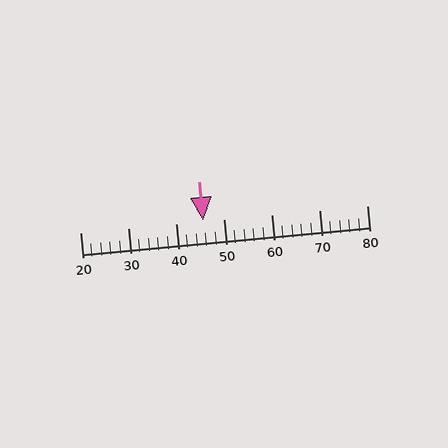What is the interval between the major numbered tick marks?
The major tick marks are spaced 10 units apart.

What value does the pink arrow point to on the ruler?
The pink arrow points to approximately 46.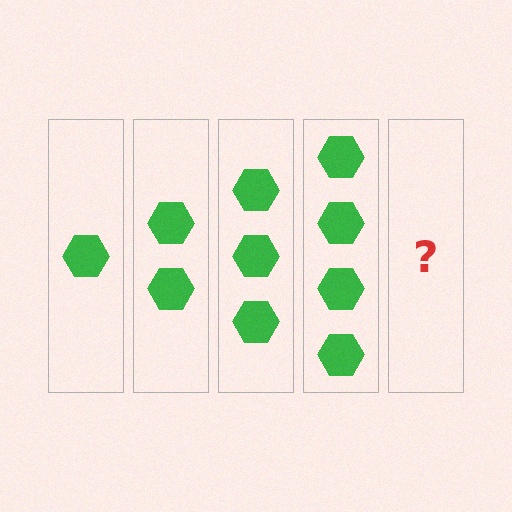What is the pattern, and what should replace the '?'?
The pattern is that each step adds one more hexagon. The '?' should be 5 hexagons.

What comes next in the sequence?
The next element should be 5 hexagons.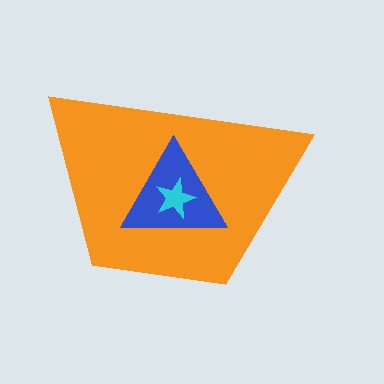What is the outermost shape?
The orange trapezoid.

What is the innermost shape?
The cyan star.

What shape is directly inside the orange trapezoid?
The blue triangle.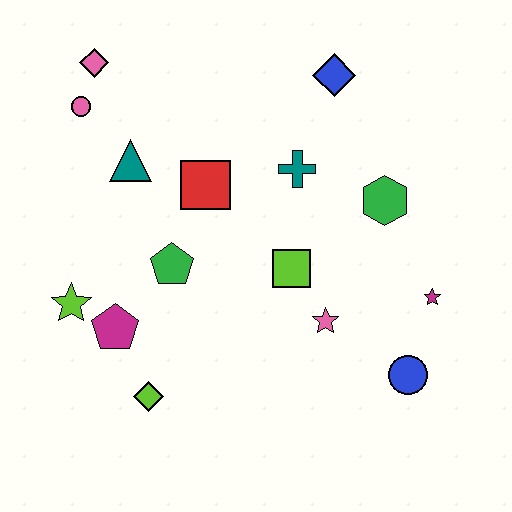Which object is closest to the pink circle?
The pink diamond is closest to the pink circle.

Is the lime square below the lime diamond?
No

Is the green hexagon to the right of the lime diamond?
Yes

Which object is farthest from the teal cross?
The lime diamond is farthest from the teal cross.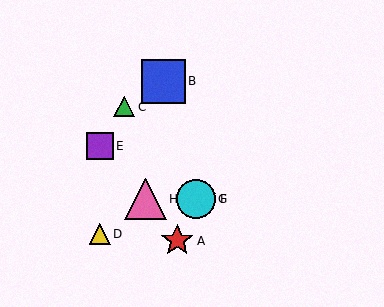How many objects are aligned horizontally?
3 objects (F, G, H) are aligned horizontally.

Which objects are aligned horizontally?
Objects F, G, H are aligned horizontally.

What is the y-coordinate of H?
Object H is at y≈199.